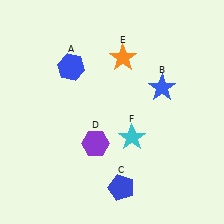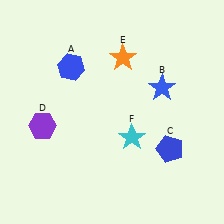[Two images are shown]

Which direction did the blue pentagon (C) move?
The blue pentagon (C) moved right.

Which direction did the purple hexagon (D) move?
The purple hexagon (D) moved left.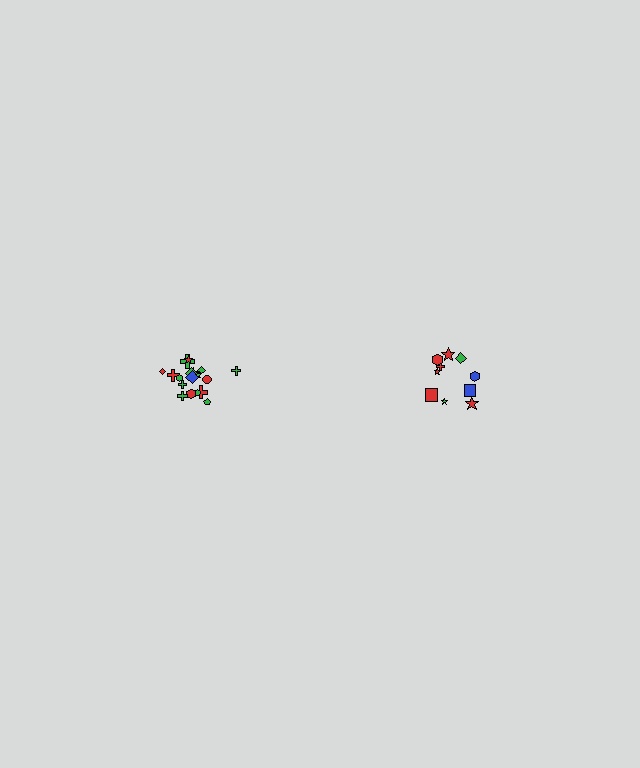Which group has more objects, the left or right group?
The left group.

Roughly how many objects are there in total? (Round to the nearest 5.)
Roughly 30 objects in total.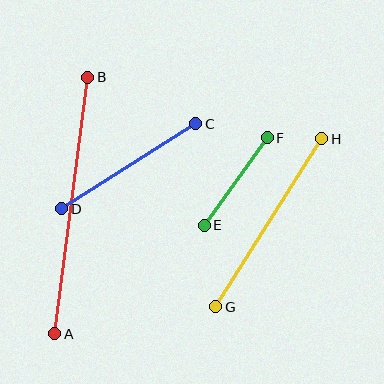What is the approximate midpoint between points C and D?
The midpoint is at approximately (129, 166) pixels.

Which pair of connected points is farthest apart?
Points A and B are farthest apart.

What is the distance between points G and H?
The distance is approximately 199 pixels.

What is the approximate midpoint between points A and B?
The midpoint is at approximately (71, 205) pixels.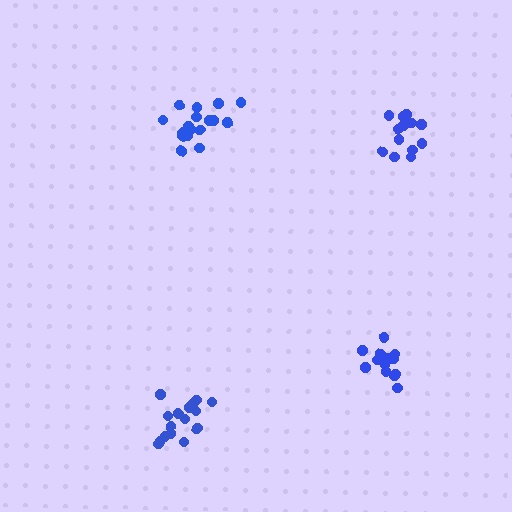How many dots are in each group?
Group 1: 13 dots, Group 2: 17 dots, Group 3: 13 dots, Group 4: 16 dots (59 total).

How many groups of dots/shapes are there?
There are 4 groups.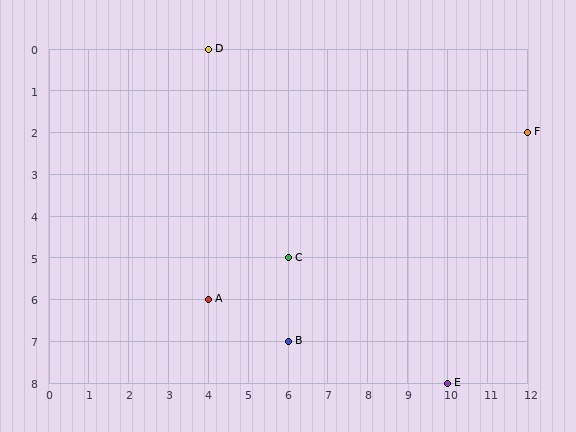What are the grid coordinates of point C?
Point C is at grid coordinates (6, 5).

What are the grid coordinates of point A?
Point A is at grid coordinates (4, 6).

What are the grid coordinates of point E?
Point E is at grid coordinates (10, 8).